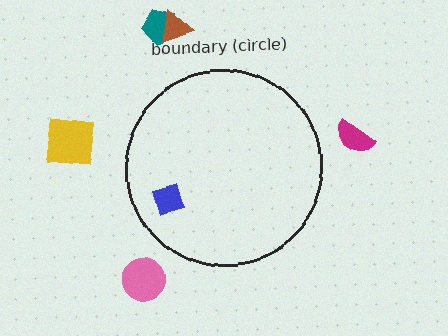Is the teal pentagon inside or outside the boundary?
Outside.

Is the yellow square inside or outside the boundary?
Outside.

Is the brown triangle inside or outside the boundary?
Outside.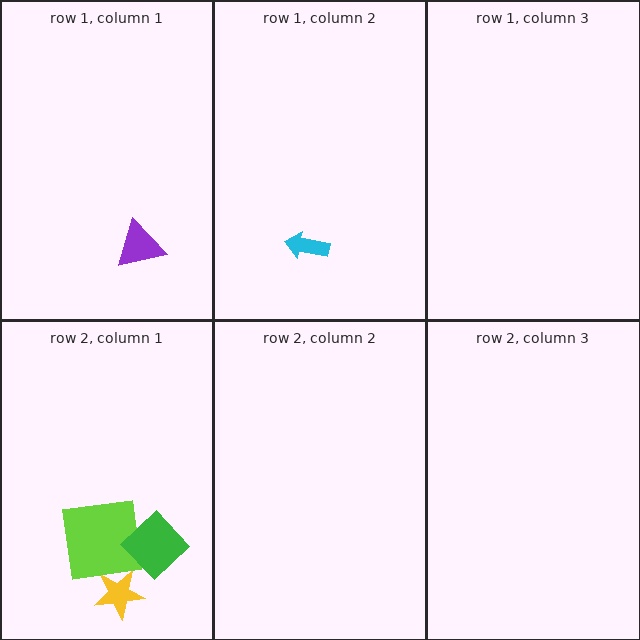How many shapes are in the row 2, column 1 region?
3.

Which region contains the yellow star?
The row 2, column 1 region.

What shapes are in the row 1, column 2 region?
The cyan arrow.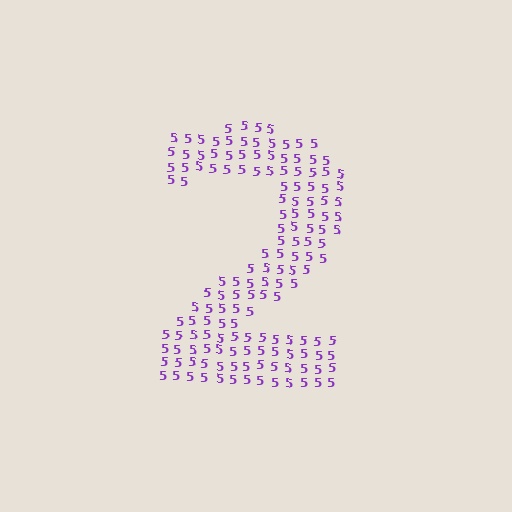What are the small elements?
The small elements are digit 5's.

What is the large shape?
The large shape is the digit 2.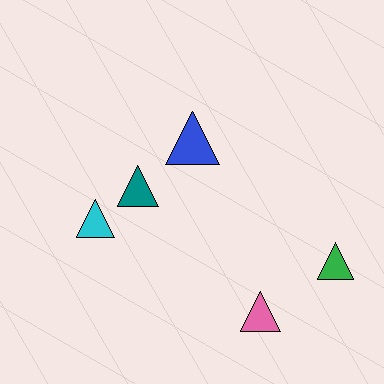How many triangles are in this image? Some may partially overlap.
There are 5 triangles.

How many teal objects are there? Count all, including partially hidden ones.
There is 1 teal object.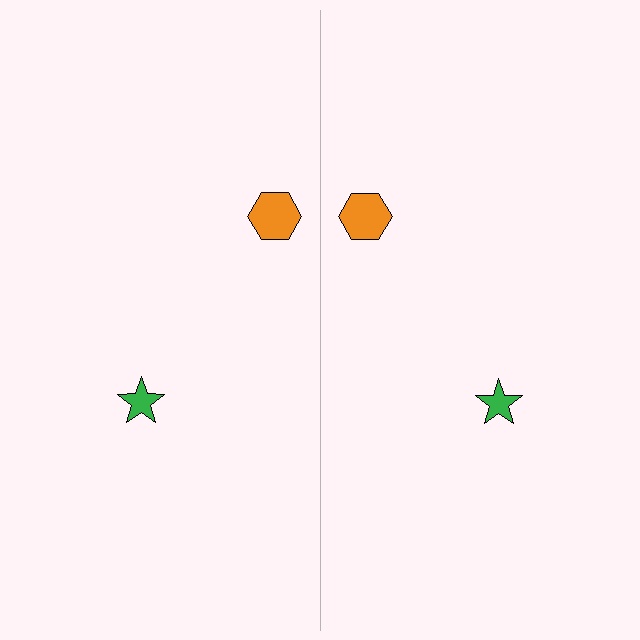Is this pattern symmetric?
Yes, this pattern has bilateral (reflection) symmetry.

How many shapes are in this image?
There are 4 shapes in this image.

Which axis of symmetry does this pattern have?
The pattern has a vertical axis of symmetry running through the center of the image.